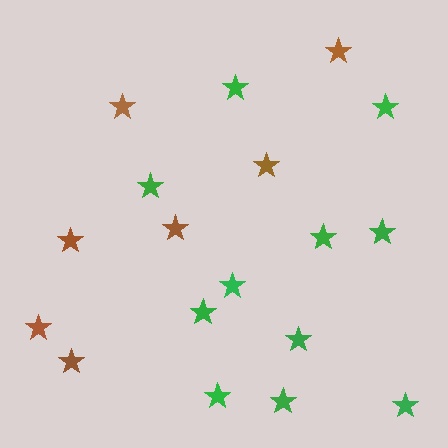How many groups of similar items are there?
There are 2 groups: one group of green stars (11) and one group of brown stars (7).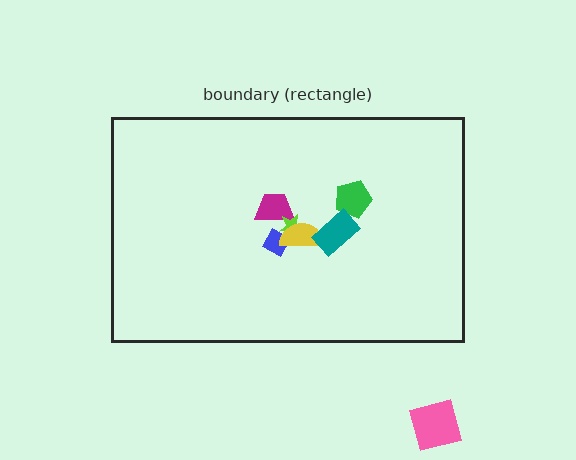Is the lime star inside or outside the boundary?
Inside.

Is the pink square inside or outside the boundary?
Outside.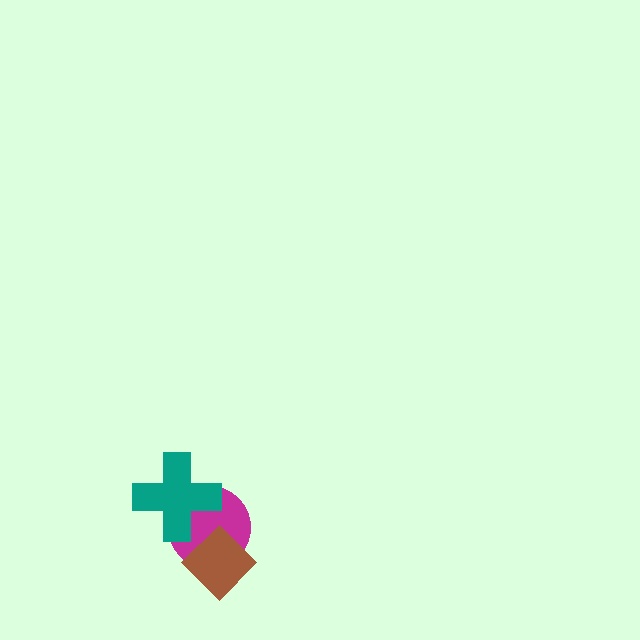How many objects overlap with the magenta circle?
2 objects overlap with the magenta circle.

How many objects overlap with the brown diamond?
1 object overlaps with the brown diamond.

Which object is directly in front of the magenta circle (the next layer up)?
The brown diamond is directly in front of the magenta circle.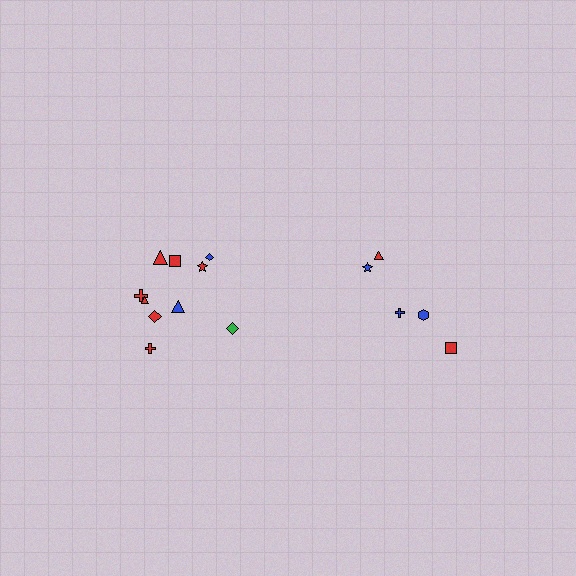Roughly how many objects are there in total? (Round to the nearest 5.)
Roughly 15 objects in total.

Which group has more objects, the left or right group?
The left group.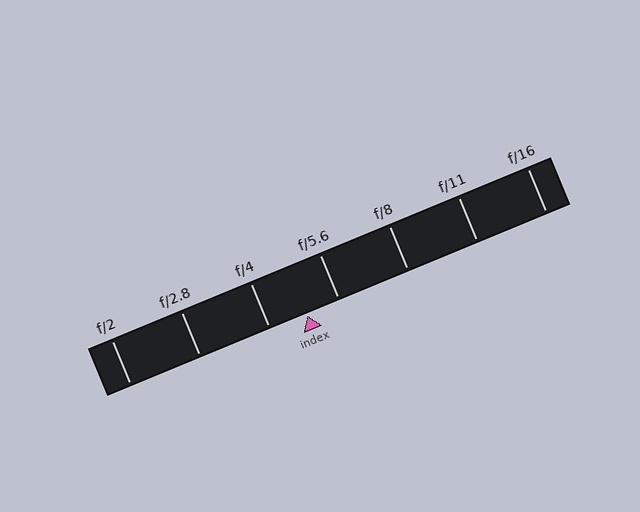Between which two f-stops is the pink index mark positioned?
The index mark is between f/4 and f/5.6.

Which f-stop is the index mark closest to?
The index mark is closest to f/5.6.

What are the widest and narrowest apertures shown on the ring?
The widest aperture shown is f/2 and the narrowest is f/16.